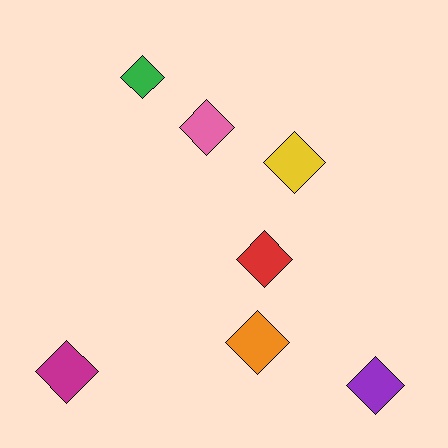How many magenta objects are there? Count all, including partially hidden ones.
There is 1 magenta object.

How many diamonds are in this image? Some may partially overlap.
There are 7 diamonds.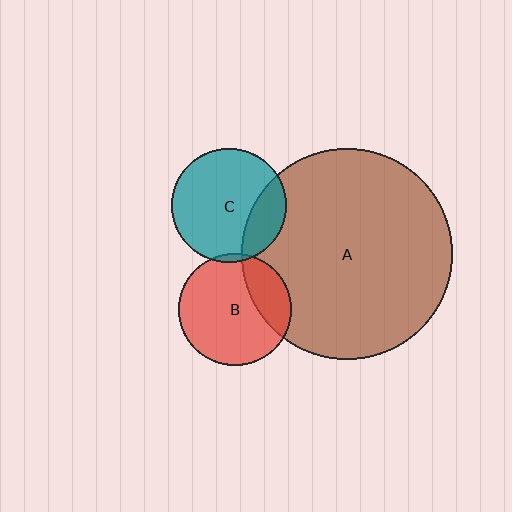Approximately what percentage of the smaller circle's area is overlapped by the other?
Approximately 25%.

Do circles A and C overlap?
Yes.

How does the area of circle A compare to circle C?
Approximately 3.4 times.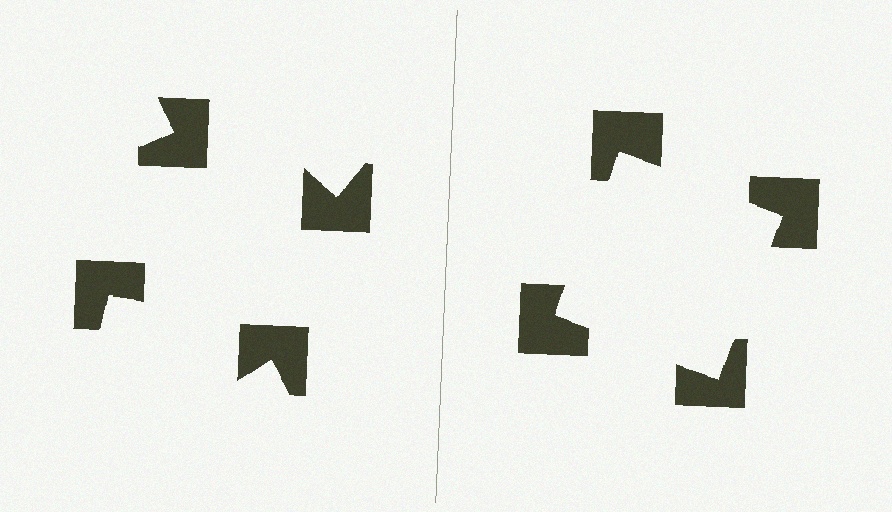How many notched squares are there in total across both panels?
8 — 4 on each side.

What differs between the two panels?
The notched squares are positioned identically on both sides; only the wedge orientations differ. On the right they align to a square; on the left they are misaligned.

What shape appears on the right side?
An illusory square.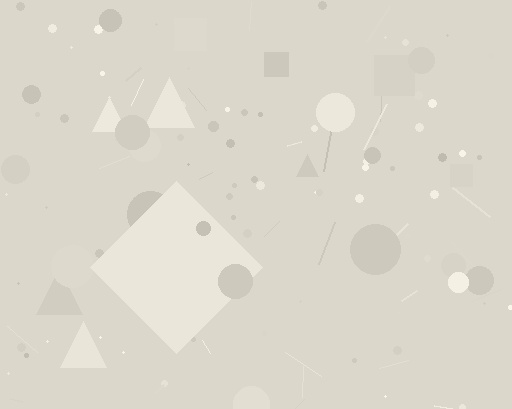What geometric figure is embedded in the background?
A diamond is embedded in the background.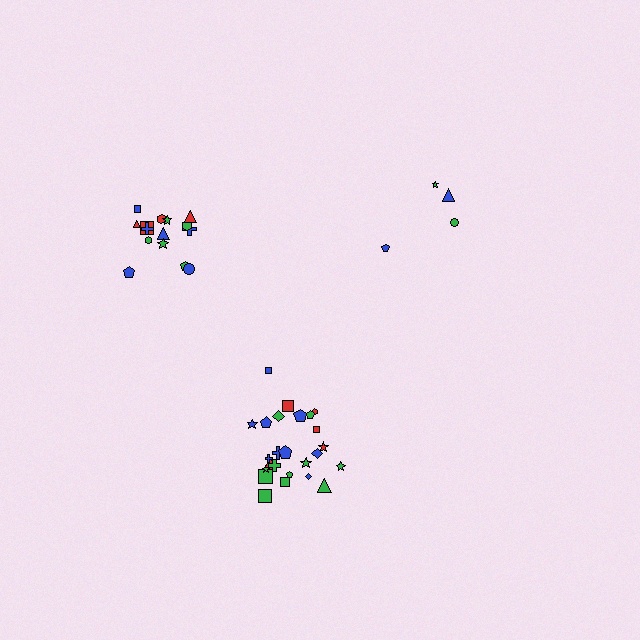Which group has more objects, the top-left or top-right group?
The top-left group.